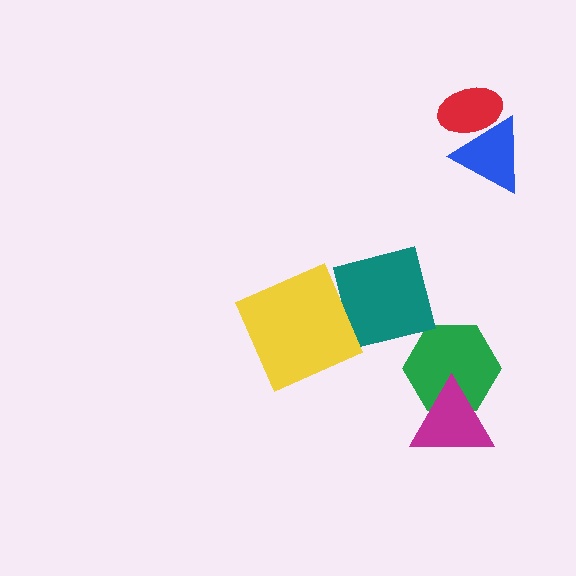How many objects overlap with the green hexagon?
1 object overlaps with the green hexagon.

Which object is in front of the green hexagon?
The magenta triangle is in front of the green hexagon.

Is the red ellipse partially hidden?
Yes, it is partially covered by another shape.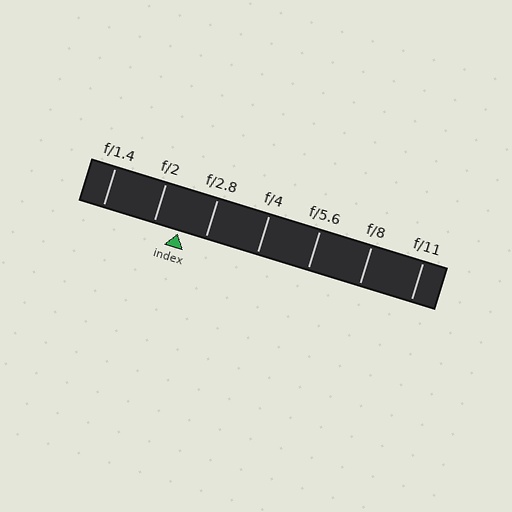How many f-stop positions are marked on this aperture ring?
There are 7 f-stop positions marked.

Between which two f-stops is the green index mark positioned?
The index mark is between f/2 and f/2.8.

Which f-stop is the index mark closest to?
The index mark is closest to f/2.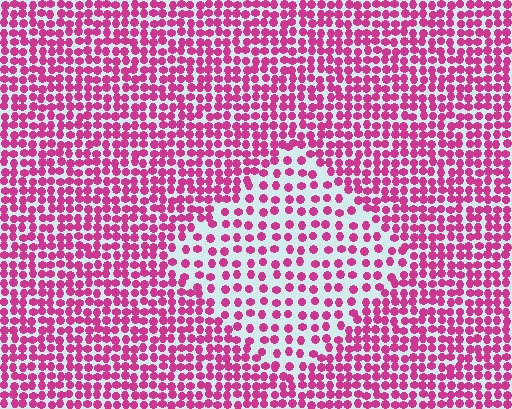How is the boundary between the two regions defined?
The boundary is defined by a change in element density (approximately 1.9x ratio). All elements are the same color, size, and shape.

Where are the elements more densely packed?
The elements are more densely packed outside the diamond boundary.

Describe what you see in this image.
The image contains small magenta elements arranged at two different densities. A diamond-shaped region is visible where the elements are less densely packed than the surrounding area.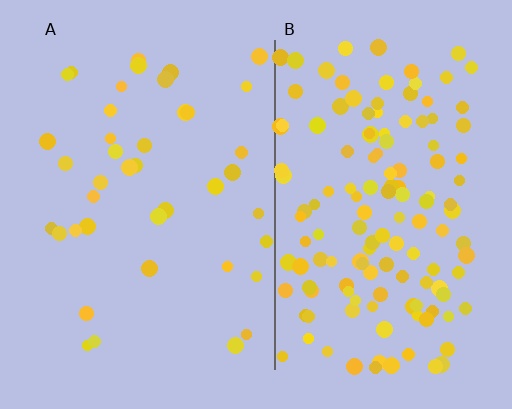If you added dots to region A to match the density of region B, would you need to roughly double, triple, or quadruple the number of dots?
Approximately triple.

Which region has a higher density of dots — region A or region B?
B (the right).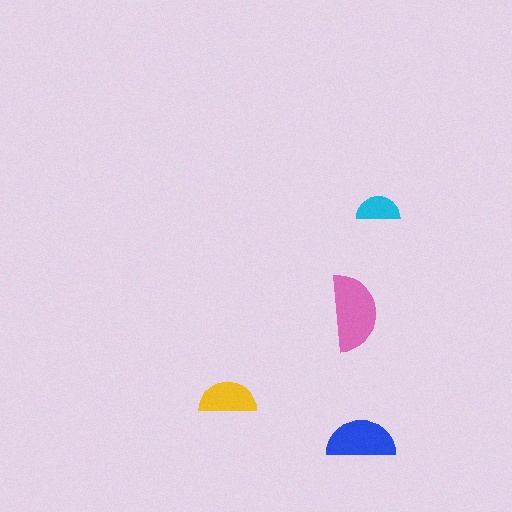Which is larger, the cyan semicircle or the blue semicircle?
The blue one.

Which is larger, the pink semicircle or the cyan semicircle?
The pink one.